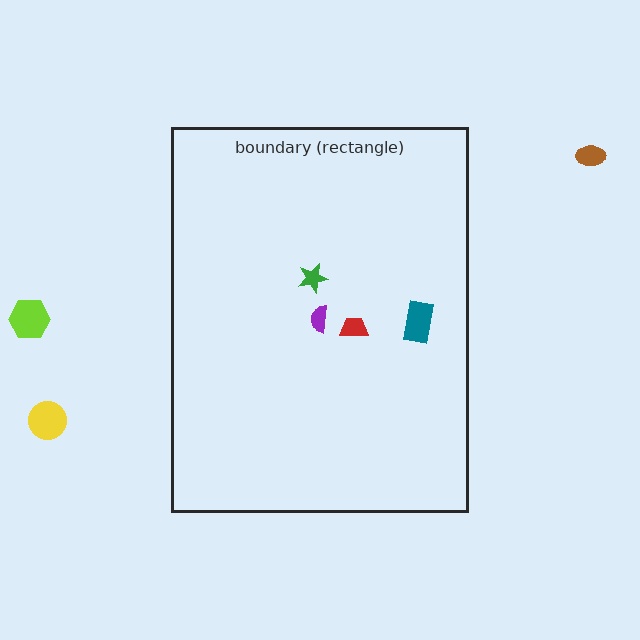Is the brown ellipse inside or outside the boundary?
Outside.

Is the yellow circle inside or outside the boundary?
Outside.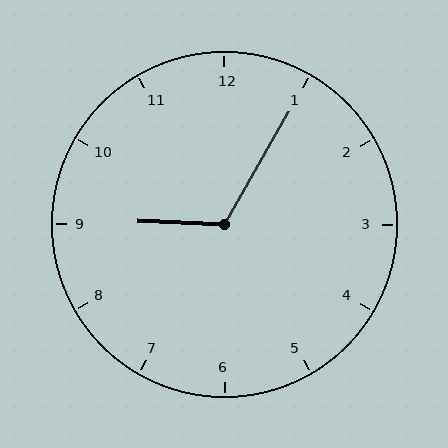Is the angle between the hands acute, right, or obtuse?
It is obtuse.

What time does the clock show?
9:05.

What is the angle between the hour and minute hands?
Approximately 118 degrees.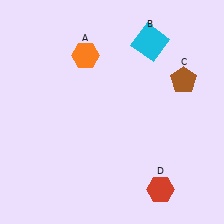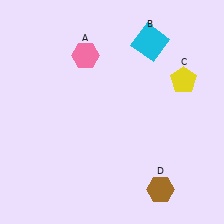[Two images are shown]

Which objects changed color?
A changed from orange to pink. C changed from brown to yellow. D changed from red to brown.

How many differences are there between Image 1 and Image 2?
There are 3 differences between the two images.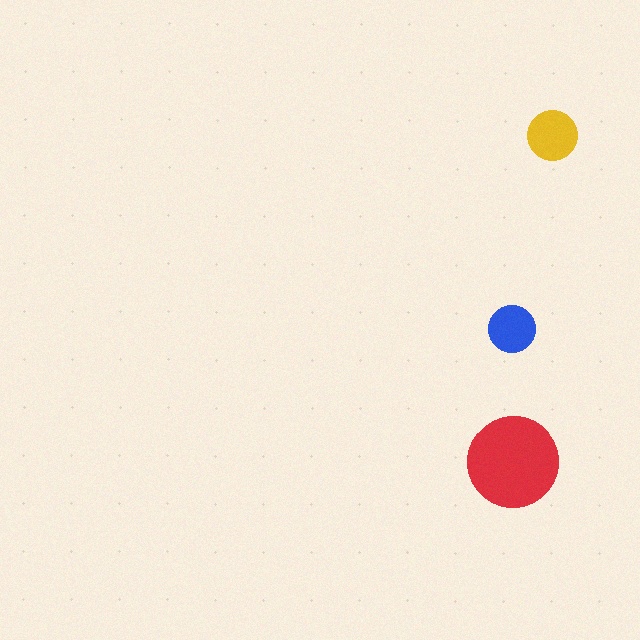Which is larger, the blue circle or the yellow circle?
The yellow one.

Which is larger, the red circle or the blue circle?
The red one.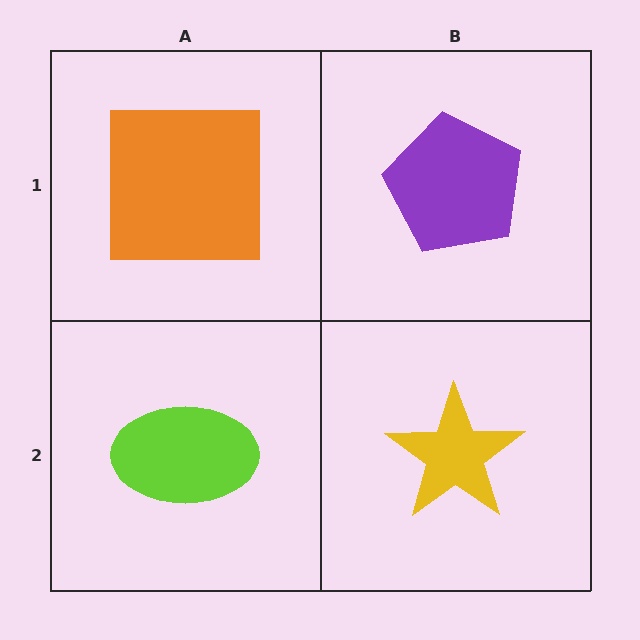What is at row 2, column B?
A yellow star.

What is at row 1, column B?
A purple pentagon.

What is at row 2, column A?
A lime ellipse.